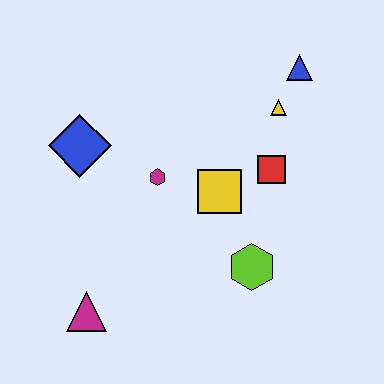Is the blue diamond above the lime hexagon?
Yes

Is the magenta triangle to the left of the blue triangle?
Yes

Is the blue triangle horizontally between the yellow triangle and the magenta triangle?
No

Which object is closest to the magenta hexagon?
The yellow square is closest to the magenta hexagon.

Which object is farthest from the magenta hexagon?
The blue triangle is farthest from the magenta hexagon.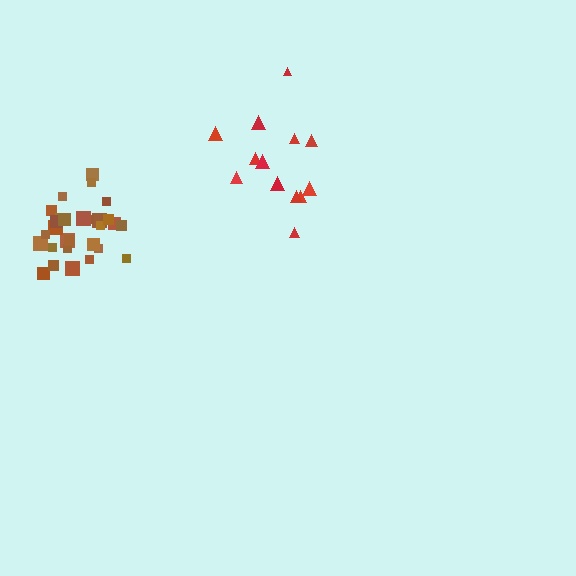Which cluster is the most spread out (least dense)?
Red.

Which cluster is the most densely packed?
Brown.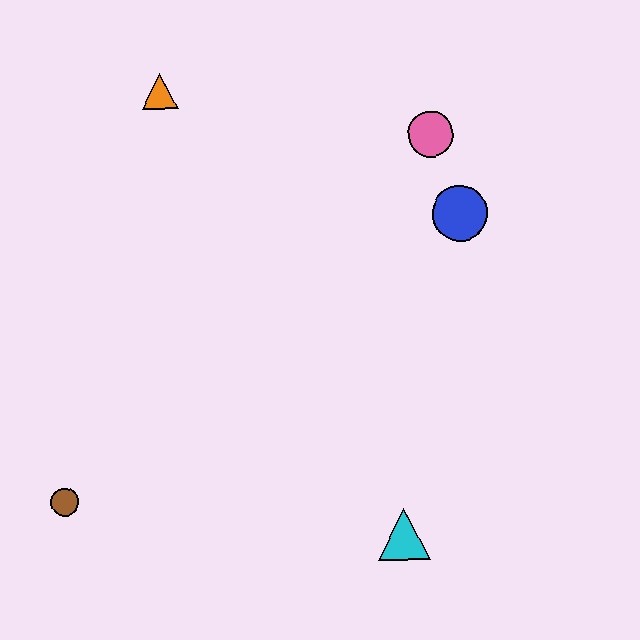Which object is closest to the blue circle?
The pink circle is closest to the blue circle.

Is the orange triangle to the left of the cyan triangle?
Yes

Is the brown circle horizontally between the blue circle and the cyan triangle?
No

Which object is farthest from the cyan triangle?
The orange triangle is farthest from the cyan triangle.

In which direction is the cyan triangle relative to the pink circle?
The cyan triangle is below the pink circle.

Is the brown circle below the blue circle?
Yes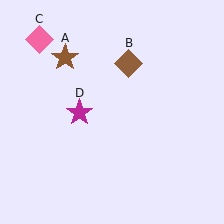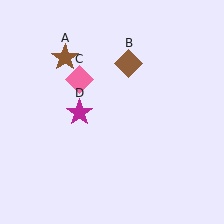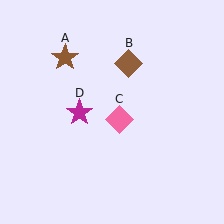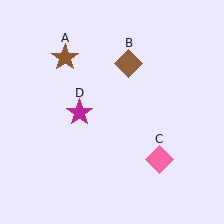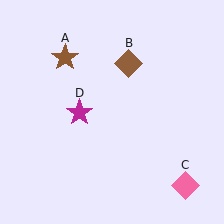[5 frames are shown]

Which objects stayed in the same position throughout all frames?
Brown star (object A) and brown diamond (object B) and magenta star (object D) remained stationary.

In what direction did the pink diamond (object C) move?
The pink diamond (object C) moved down and to the right.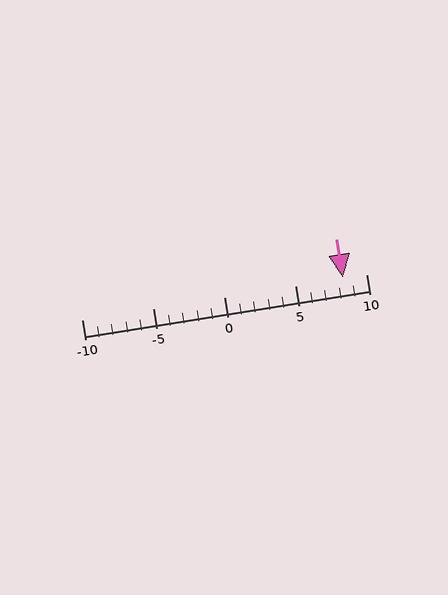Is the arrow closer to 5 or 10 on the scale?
The arrow is closer to 10.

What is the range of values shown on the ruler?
The ruler shows values from -10 to 10.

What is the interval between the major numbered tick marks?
The major tick marks are spaced 5 units apart.